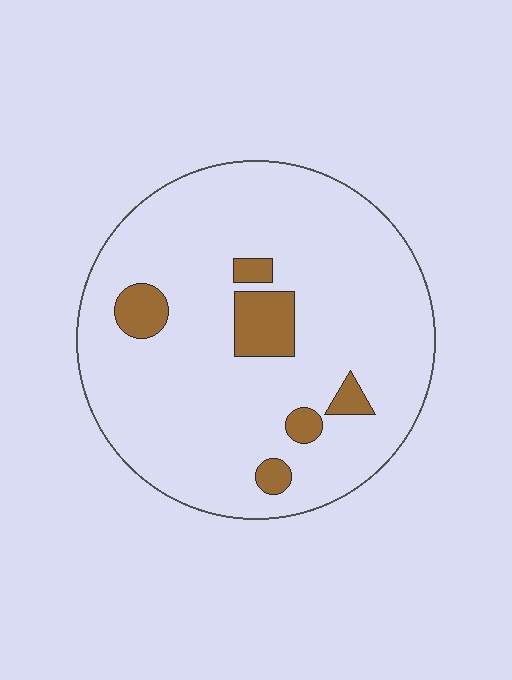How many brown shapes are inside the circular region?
6.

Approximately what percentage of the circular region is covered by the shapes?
Approximately 10%.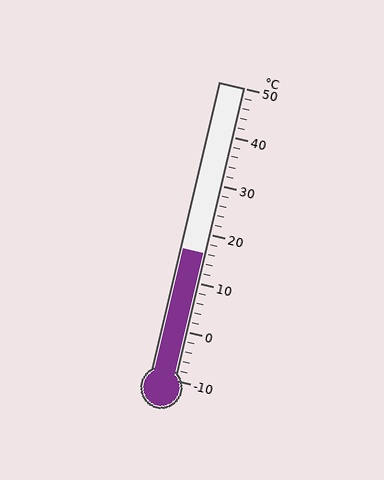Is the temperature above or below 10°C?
The temperature is above 10°C.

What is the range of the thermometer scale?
The thermometer scale ranges from -10°C to 50°C.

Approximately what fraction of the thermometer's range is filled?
The thermometer is filled to approximately 45% of its range.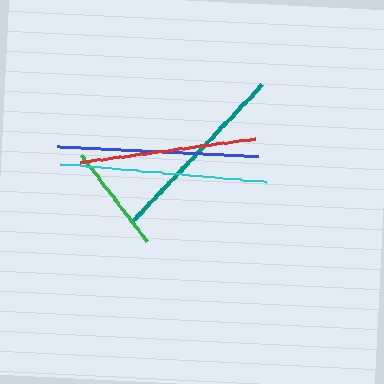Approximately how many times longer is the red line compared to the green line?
The red line is approximately 1.6 times the length of the green line.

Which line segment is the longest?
The cyan line is the longest at approximately 206 pixels.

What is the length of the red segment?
The red segment is approximately 175 pixels long.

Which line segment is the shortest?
The green line is the shortest at approximately 109 pixels.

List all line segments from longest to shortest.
From longest to shortest: cyan, blue, teal, red, green.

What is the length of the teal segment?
The teal segment is approximately 188 pixels long.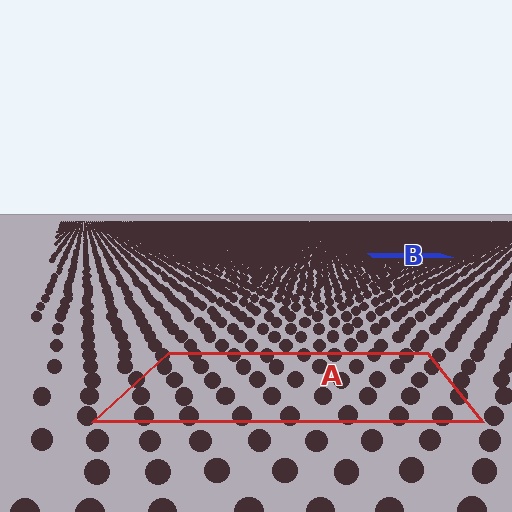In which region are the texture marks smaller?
The texture marks are smaller in region B, because it is farther away.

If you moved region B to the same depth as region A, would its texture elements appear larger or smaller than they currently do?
They would appear larger. At a closer depth, the same texture elements are projected at a bigger on-screen size.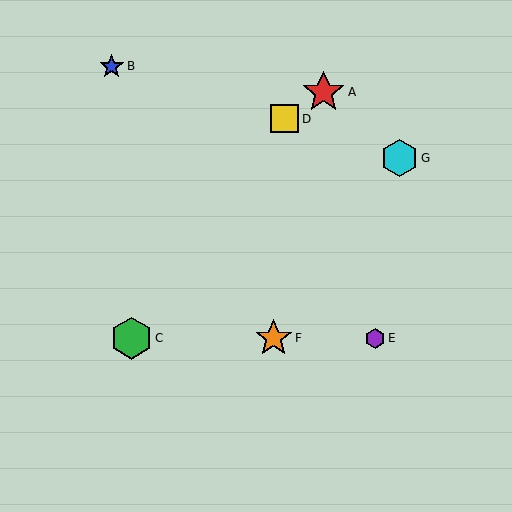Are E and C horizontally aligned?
Yes, both are at y≈338.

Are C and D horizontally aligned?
No, C is at y≈338 and D is at y≈119.